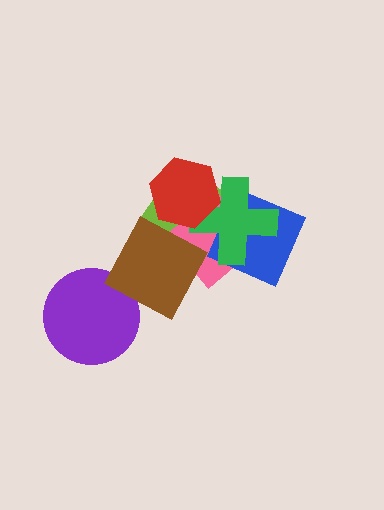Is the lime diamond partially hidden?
Yes, it is partially covered by another shape.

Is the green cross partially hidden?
Yes, it is partially covered by another shape.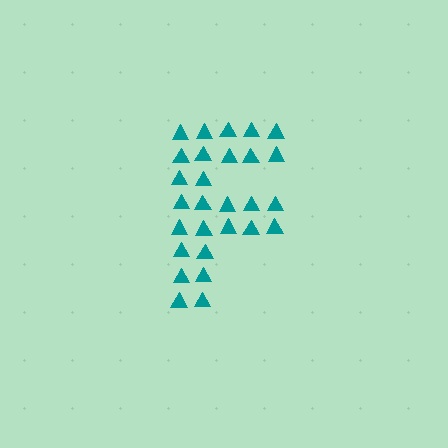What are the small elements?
The small elements are triangles.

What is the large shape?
The large shape is the letter F.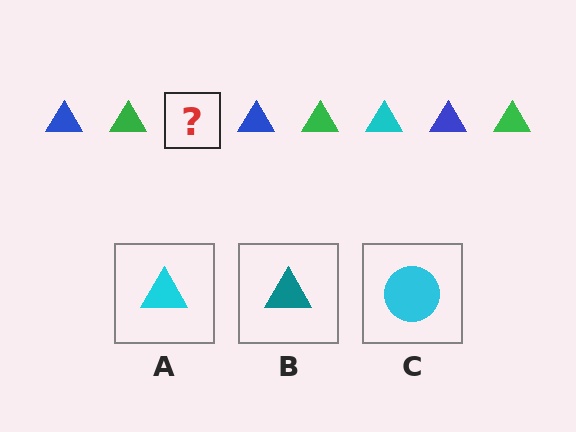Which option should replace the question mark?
Option A.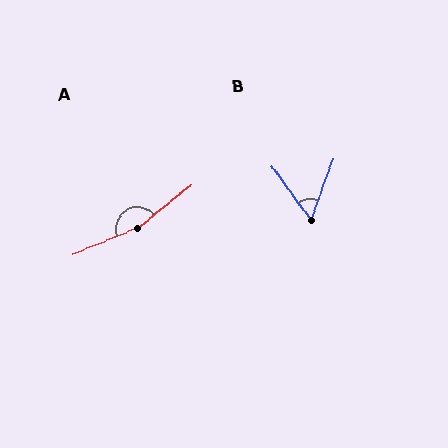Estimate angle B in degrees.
Approximately 56 degrees.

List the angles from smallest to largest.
B (56°), A (163°).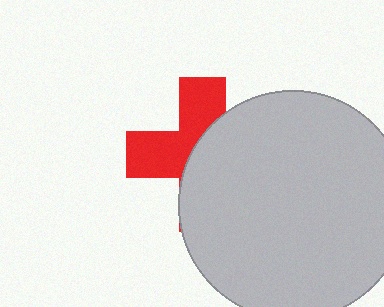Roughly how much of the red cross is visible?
A small part of it is visible (roughly 44%).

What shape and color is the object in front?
The object in front is a light gray circle.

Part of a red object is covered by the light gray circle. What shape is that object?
It is a cross.